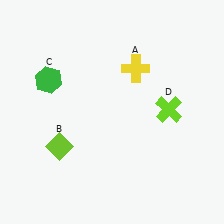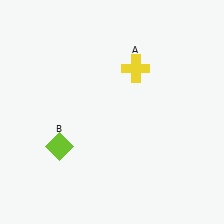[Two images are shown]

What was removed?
The green hexagon (C), the lime cross (D) were removed in Image 2.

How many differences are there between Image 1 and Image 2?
There are 2 differences between the two images.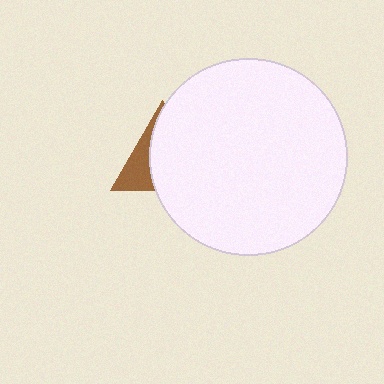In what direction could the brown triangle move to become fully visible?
The brown triangle could move left. That would shift it out from behind the white circle entirely.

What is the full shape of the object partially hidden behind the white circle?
The partially hidden object is a brown triangle.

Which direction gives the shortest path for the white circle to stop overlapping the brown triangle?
Moving right gives the shortest separation.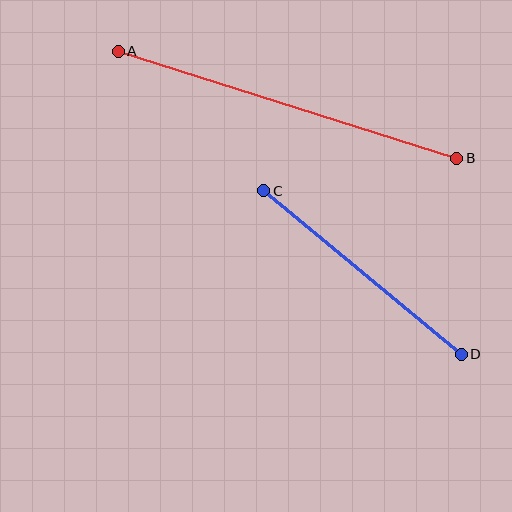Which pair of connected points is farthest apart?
Points A and B are farthest apart.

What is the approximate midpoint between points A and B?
The midpoint is at approximately (288, 105) pixels.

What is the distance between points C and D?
The distance is approximately 256 pixels.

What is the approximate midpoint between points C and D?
The midpoint is at approximately (362, 272) pixels.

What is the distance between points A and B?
The distance is approximately 355 pixels.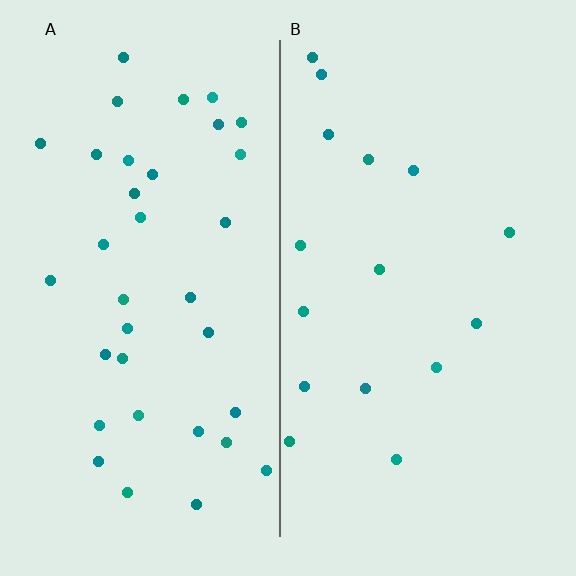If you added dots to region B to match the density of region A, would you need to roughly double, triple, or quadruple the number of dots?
Approximately double.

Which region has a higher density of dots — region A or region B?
A (the left).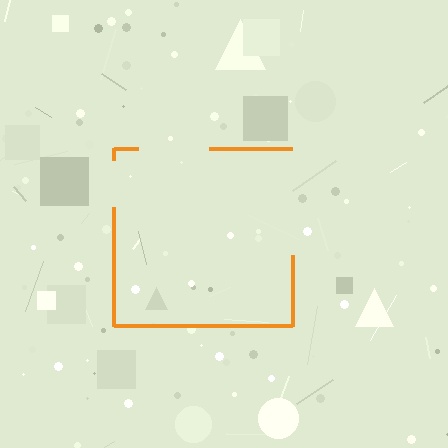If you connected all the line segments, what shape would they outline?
They would outline a square.